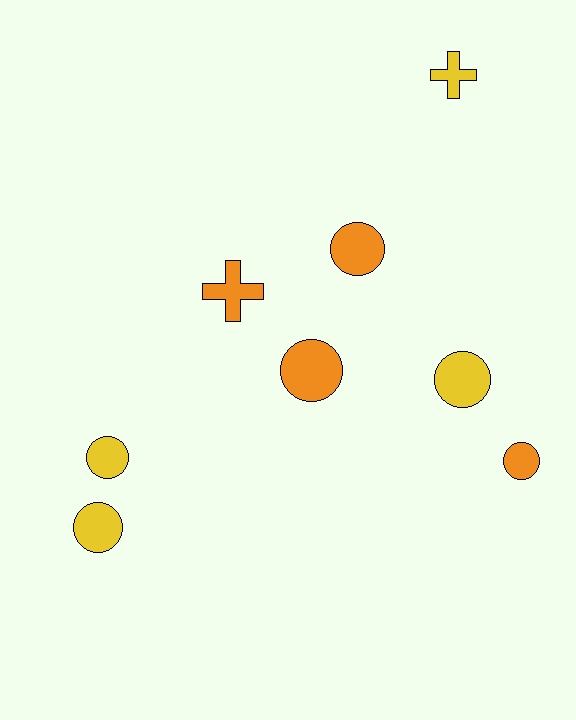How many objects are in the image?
There are 8 objects.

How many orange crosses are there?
There is 1 orange cross.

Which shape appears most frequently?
Circle, with 6 objects.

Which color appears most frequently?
Yellow, with 4 objects.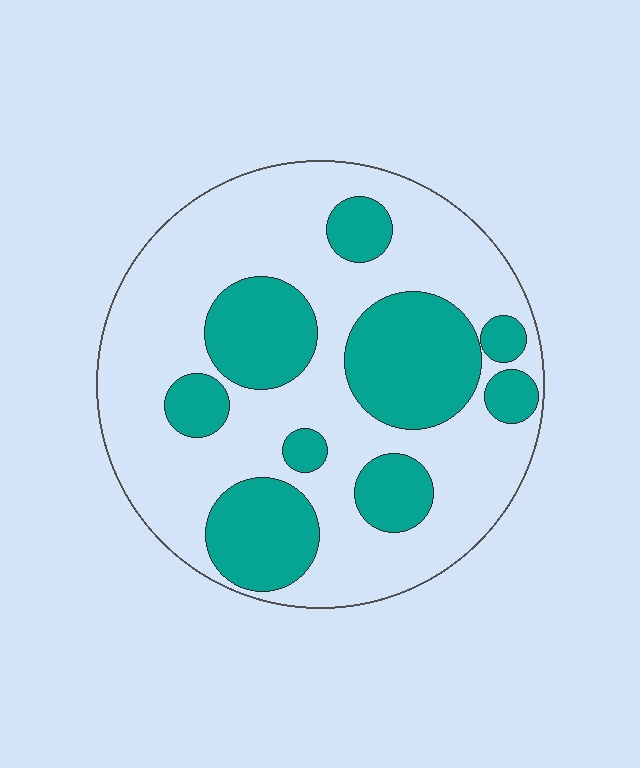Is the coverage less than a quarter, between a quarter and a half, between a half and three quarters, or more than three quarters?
Between a quarter and a half.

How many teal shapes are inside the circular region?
9.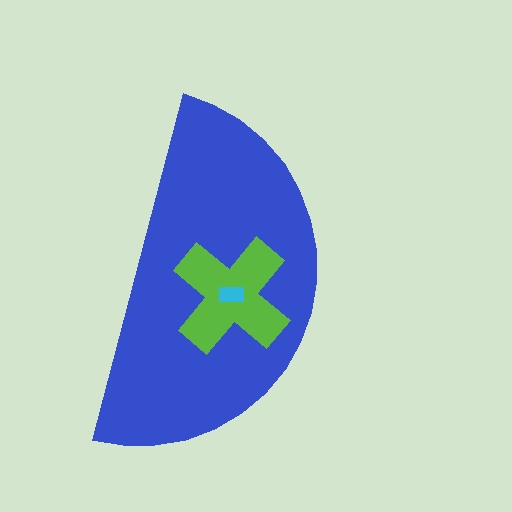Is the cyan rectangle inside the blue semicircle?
Yes.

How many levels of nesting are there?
3.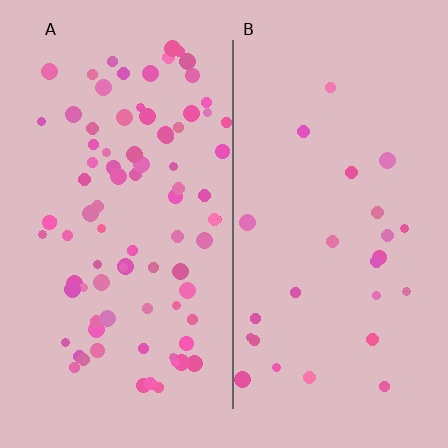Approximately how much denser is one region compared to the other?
Approximately 3.3× — region A over region B.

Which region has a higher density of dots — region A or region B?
A (the left).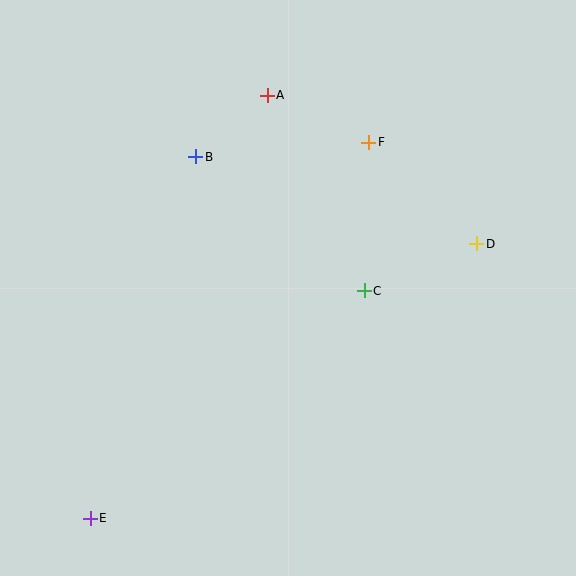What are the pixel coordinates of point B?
Point B is at (196, 157).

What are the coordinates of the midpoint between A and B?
The midpoint between A and B is at (231, 126).